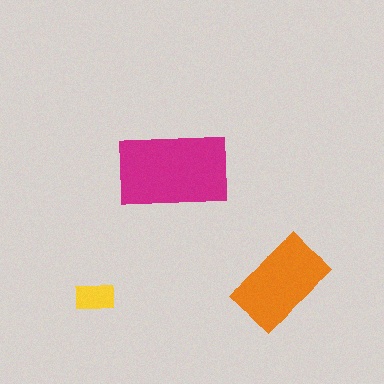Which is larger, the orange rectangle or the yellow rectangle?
The orange one.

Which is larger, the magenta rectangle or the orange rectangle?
The magenta one.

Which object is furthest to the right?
The orange rectangle is rightmost.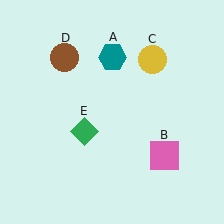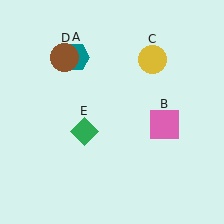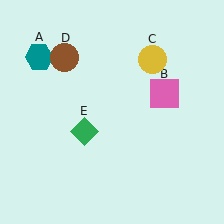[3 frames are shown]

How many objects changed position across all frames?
2 objects changed position: teal hexagon (object A), pink square (object B).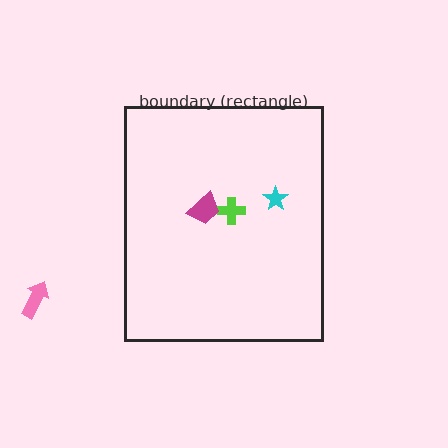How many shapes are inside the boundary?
3 inside, 1 outside.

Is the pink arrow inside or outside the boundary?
Outside.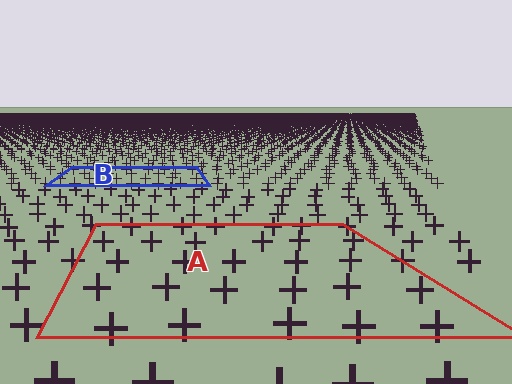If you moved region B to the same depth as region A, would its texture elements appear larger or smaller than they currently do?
They would appear larger. At a closer depth, the same texture elements are projected at a bigger on-screen size.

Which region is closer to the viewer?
Region A is closer. The texture elements there are larger and more spread out.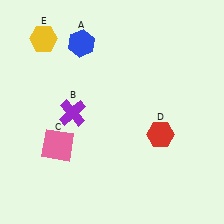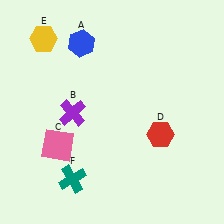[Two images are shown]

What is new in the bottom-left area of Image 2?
A teal cross (F) was added in the bottom-left area of Image 2.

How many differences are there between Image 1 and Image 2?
There is 1 difference between the two images.